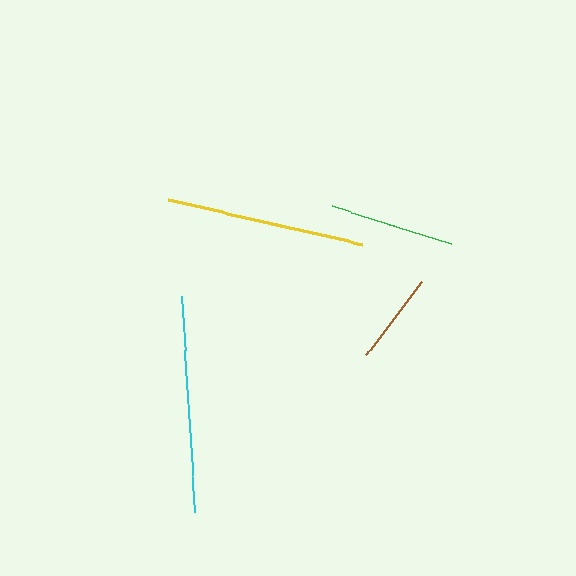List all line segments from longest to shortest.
From longest to shortest: cyan, yellow, green, brown.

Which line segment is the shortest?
The brown line is the shortest at approximately 91 pixels.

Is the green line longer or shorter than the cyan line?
The cyan line is longer than the green line.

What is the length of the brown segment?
The brown segment is approximately 91 pixels long.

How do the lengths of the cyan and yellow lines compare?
The cyan and yellow lines are approximately the same length.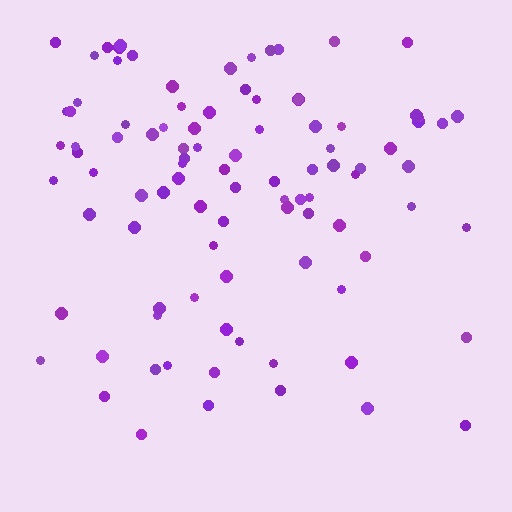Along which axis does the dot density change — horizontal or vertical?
Vertical.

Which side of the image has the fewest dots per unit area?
The bottom.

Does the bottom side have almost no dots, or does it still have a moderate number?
Still a moderate number, just noticeably fewer than the top.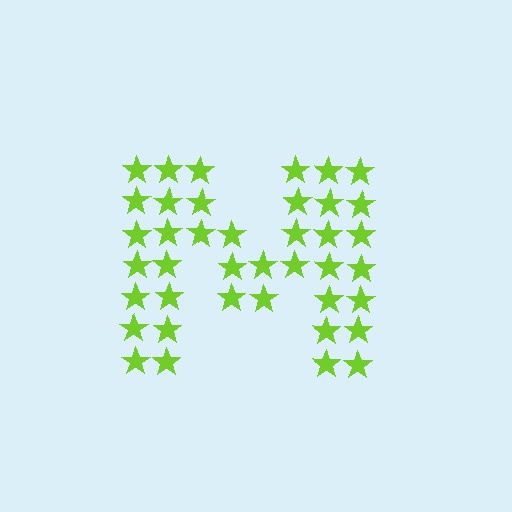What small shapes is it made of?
It is made of small stars.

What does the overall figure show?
The overall figure shows the letter M.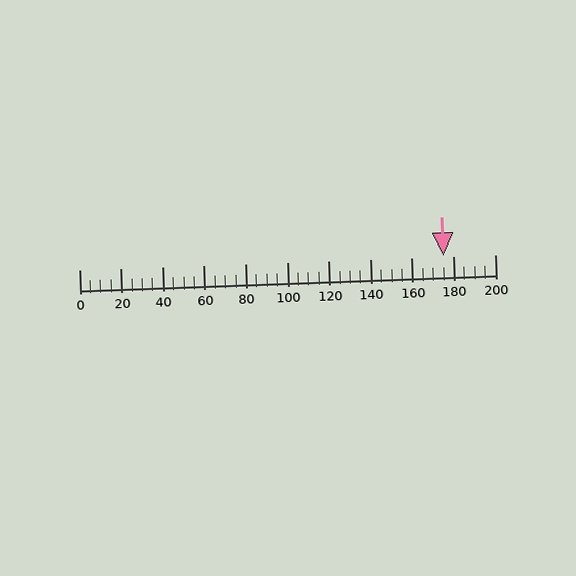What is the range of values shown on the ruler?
The ruler shows values from 0 to 200.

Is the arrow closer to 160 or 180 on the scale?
The arrow is closer to 180.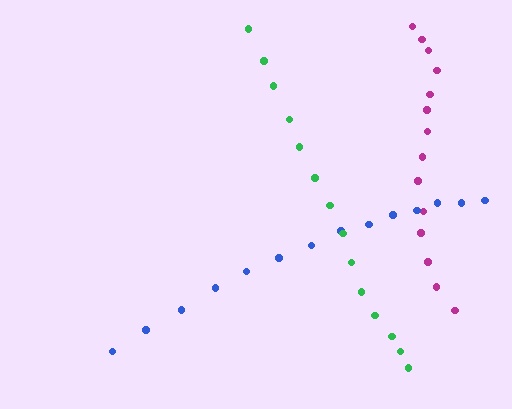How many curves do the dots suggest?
There are 3 distinct paths.